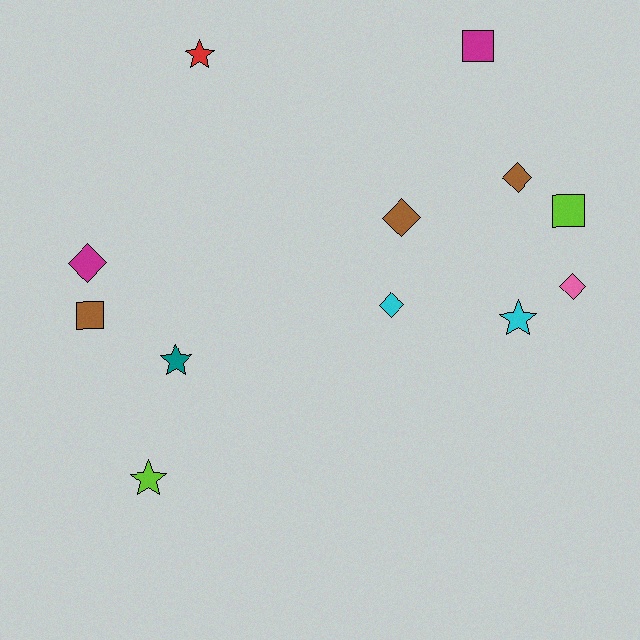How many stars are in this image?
There are 4 stars.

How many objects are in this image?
There are 12 objects.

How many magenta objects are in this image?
There are 2 magenta objects.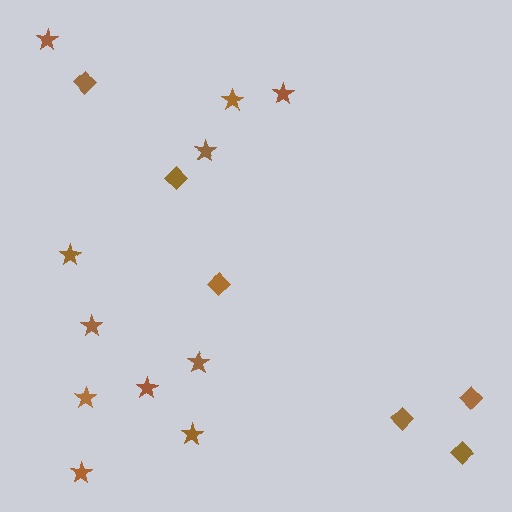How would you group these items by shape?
There are 2 groups: one group of stars (11) and one group of diamonds (6).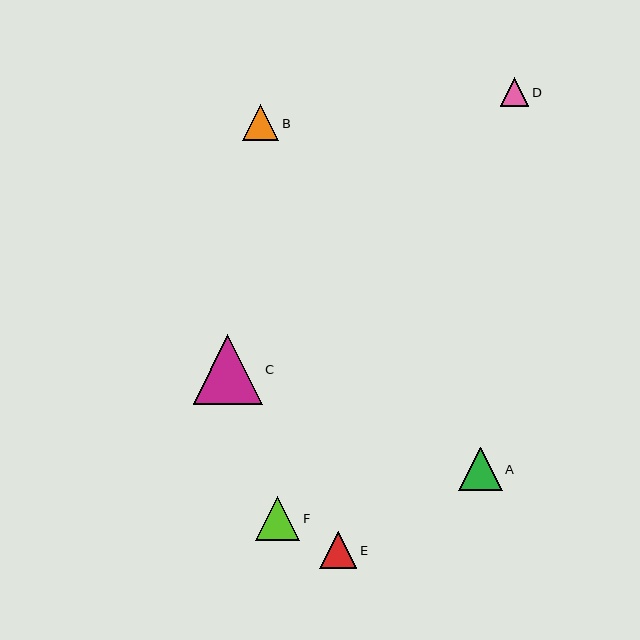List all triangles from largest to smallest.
From largest to smallest: C, F, A, E, B, D.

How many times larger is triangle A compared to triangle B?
Triangle A is approximately 1.2 times the size of triangle B.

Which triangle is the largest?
Triangle C is the largest with a size of approximately 69 pixels.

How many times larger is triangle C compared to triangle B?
Triangle C is approximately 1.9 times the size of triangle B.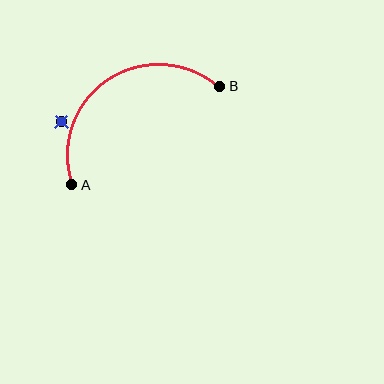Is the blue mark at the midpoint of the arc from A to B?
No — the blue mark does not lie on the arc at all. It sits slightly outside the curve.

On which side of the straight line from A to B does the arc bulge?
The arc bulges above the straight line connecting A and B.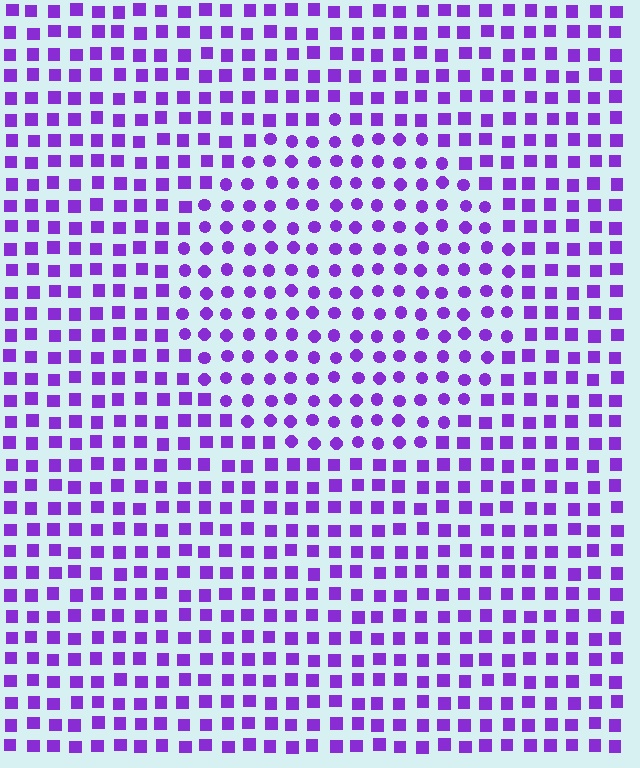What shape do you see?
I see a circle.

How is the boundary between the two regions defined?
The boundary is defined by a change in element shape: circles inside vs. squares outside. All elements share the same color and spacing.